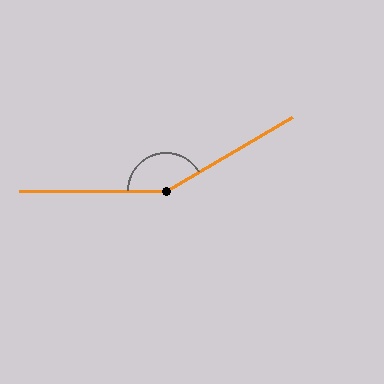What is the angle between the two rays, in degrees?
Approximately 150 degrees.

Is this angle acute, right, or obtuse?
It is obtuse.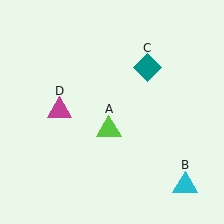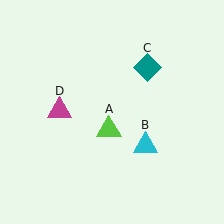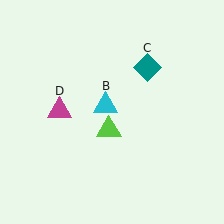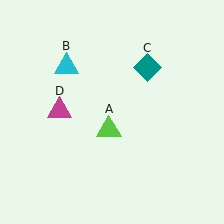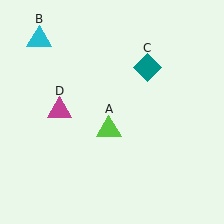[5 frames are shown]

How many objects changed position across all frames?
1 object changed position: cyan triangle (object B).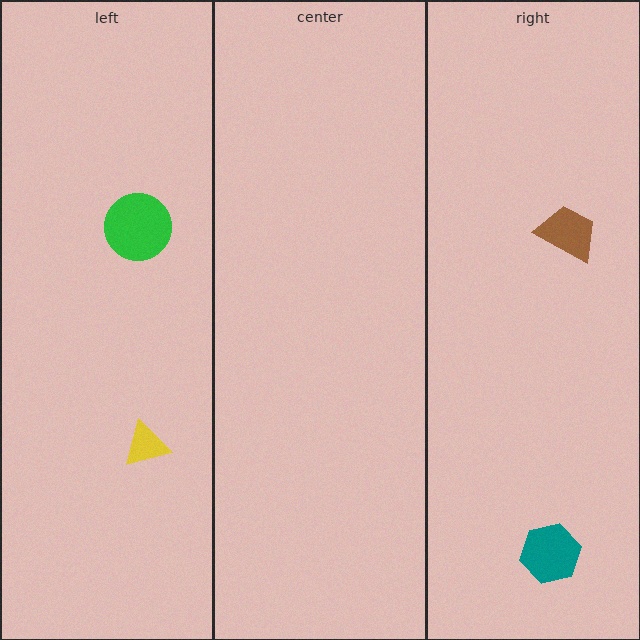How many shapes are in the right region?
2.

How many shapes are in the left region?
2.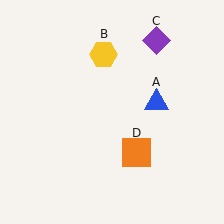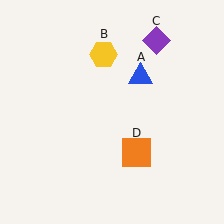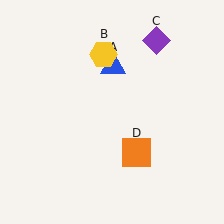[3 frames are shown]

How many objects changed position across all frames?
1 object changed position: blue triangle (object A).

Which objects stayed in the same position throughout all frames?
Yellow hexagon (object B) and purple diamond (object C) and orange square (object D) remained stationary.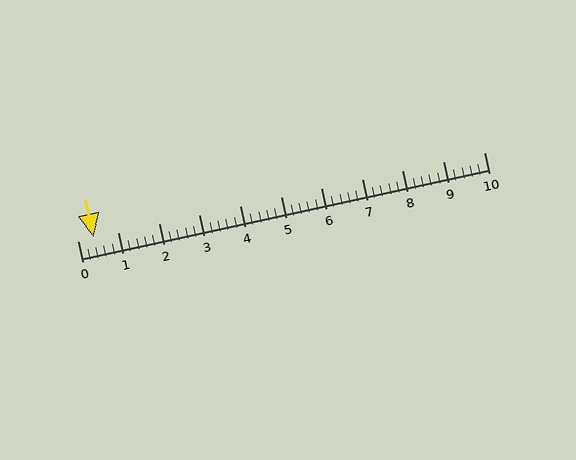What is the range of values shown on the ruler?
The ruler shows values from 0 to 10.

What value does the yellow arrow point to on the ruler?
The yellow arrow points to approximately 0.4.